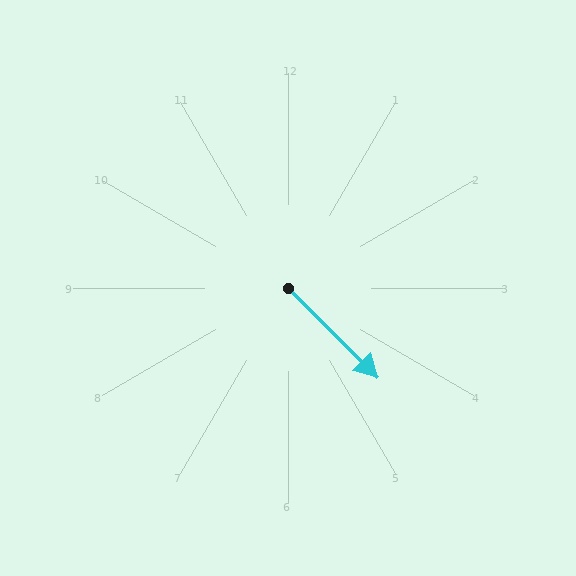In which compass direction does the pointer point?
Southeast.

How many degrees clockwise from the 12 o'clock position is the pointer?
Approximately 135 degrees.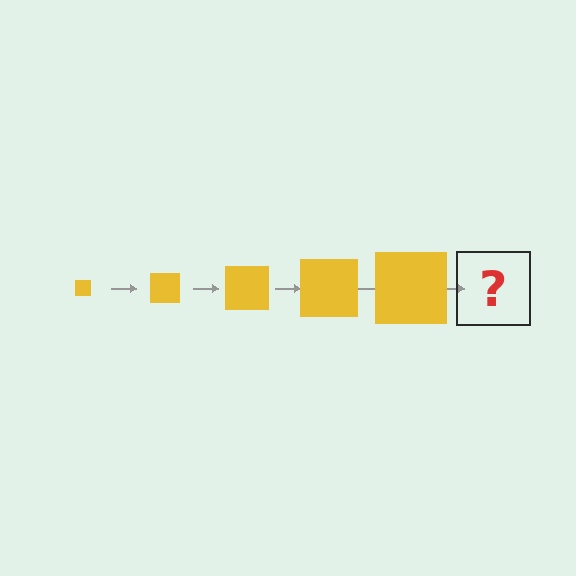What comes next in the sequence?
The next element should be a yellow square, larger than the previous one.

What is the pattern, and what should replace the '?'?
The pattern is that the square gets progressively larger each step. The '?' should be a yellow square, larger than the previous one.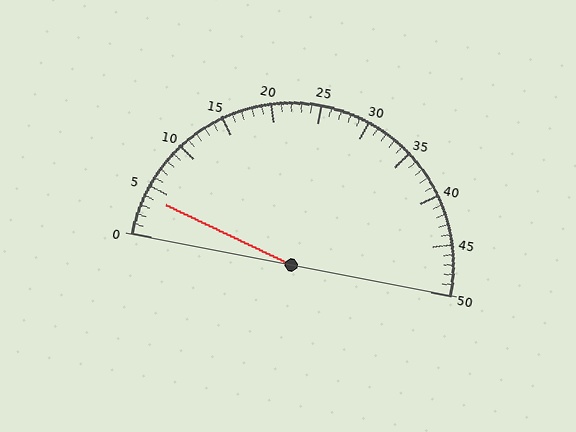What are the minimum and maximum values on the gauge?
The gauge ranges from 0 to 50.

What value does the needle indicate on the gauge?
The needle indicates approximately 4.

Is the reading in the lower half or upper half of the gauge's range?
The reading is in the lower half of the range (0 to 50).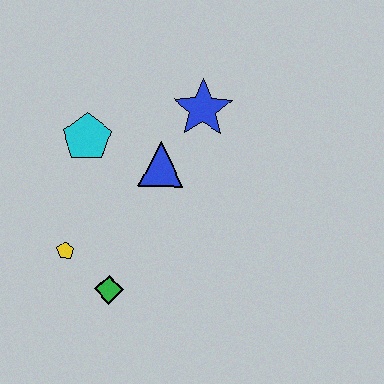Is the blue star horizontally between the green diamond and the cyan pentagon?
No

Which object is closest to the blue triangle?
The blue star is closest to the blue triangle.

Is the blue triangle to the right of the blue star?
No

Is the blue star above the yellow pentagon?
Yes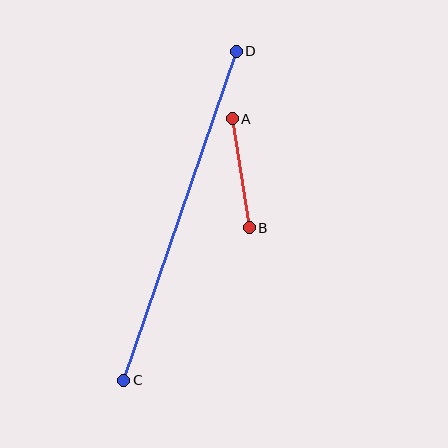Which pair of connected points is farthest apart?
Points C and D are farthest apart.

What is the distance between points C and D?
The distance is approximately 348 pixels.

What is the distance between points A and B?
The distance is approximately 111 pixels.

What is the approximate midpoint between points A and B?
The midpoint is at approximately (241, 173) pixels.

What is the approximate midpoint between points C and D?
The midpoint is at approximately (180, 216) pixels.